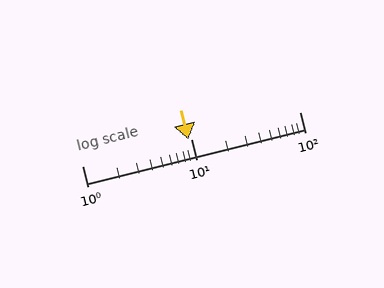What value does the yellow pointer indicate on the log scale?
The pointer indicates approximately 9.5.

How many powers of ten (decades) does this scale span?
The scale spans 2 decades, from 1 to 100.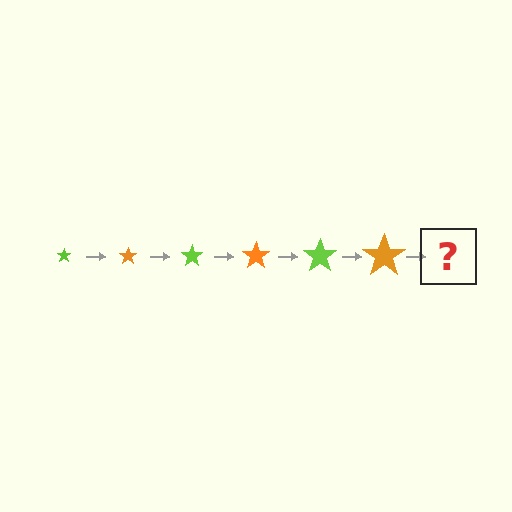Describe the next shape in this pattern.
It should be a lime star, larger than the previous one.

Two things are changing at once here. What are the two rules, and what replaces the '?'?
The two rules are that the star grows larger each step and the color cycles through lime and orange. The '?' should be a lime star, larger than the previous one.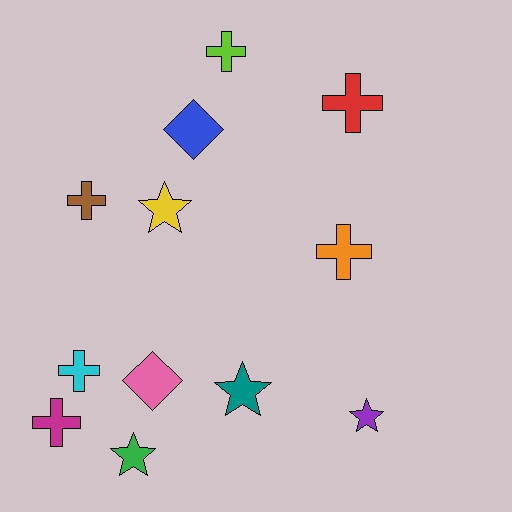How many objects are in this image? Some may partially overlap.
There are 12 objects.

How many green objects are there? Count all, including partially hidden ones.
There is 1 green object.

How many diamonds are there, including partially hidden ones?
There are 2 diamonds.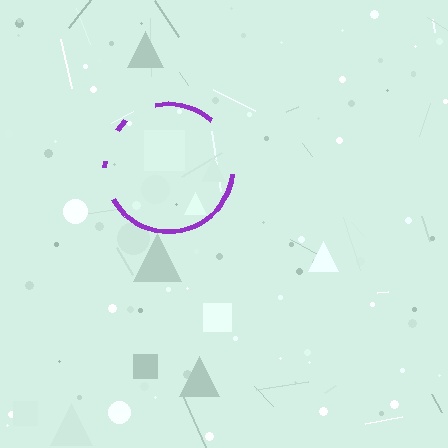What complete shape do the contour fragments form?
The contour fragments form a circle.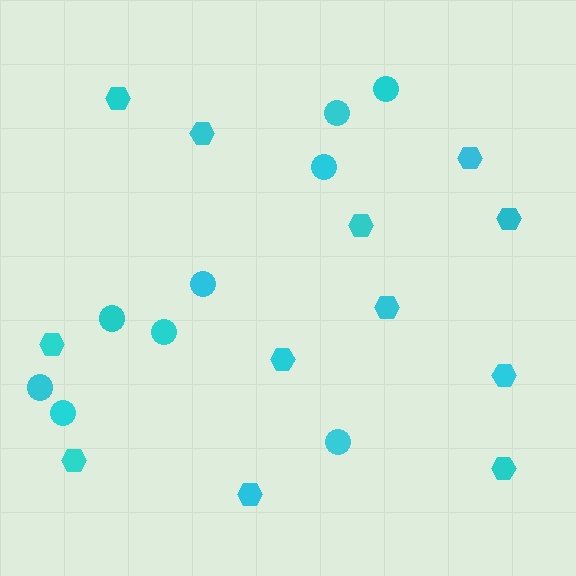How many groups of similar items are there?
There are 2 groups: one group of circles (9) and one group of hexagons (12).